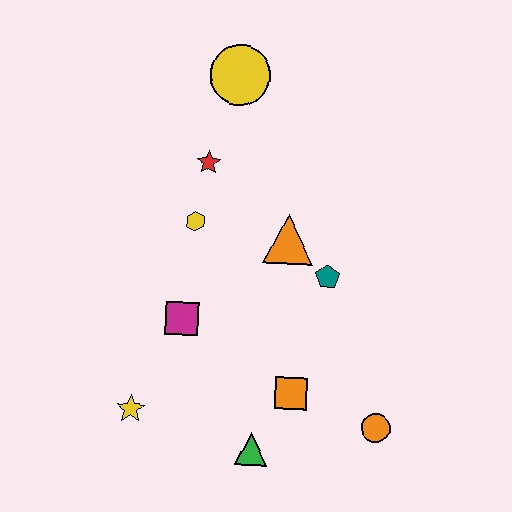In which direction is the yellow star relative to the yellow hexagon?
The yellow star is below the yellow hexagon.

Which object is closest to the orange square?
The green triangle is closest to the orange square.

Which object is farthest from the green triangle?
The yellow circle is farthest from the green triangle.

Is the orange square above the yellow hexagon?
No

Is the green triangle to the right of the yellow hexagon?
Yes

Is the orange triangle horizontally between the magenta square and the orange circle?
Yes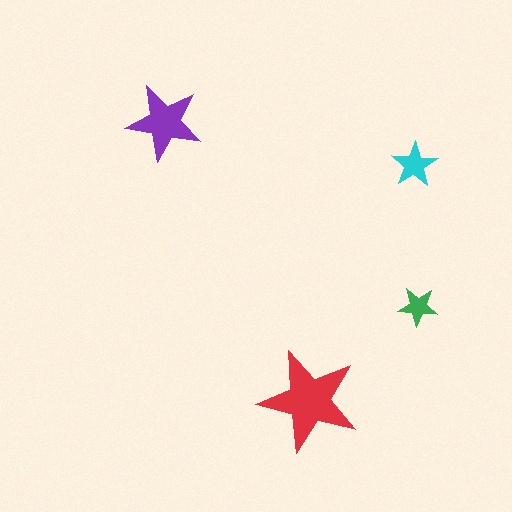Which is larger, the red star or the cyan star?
The red one.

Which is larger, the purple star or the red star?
The red one.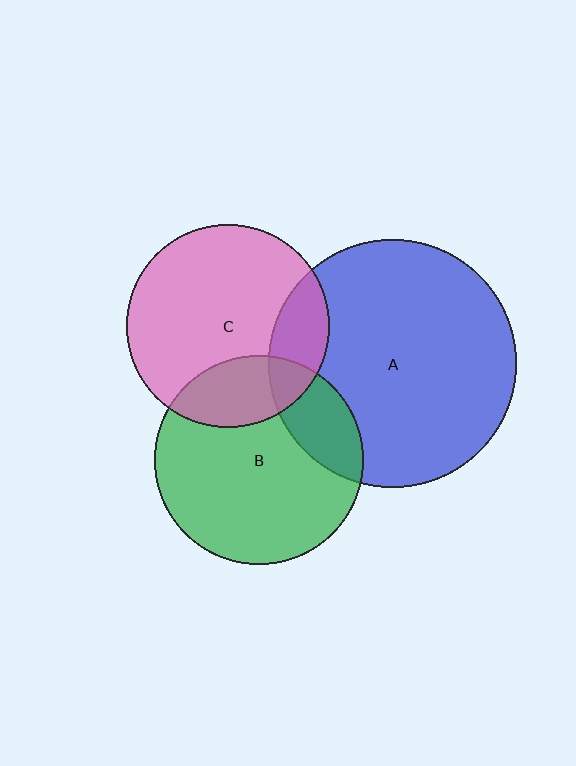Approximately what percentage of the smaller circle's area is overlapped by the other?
Approximately 20%.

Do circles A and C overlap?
Yes.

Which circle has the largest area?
Circle A (blue).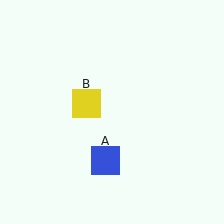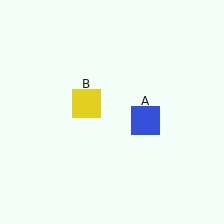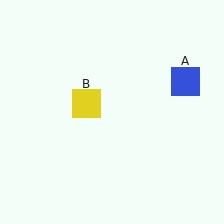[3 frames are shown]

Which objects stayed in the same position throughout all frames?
Yellow square (object B) remained stationary.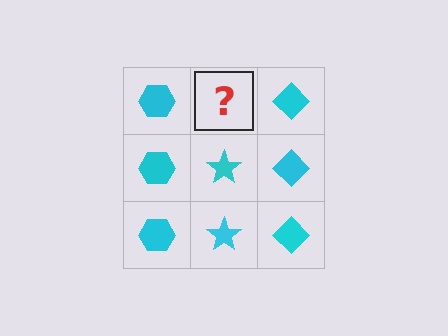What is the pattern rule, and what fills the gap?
The rule is that each column has a consistent shape. The gap should be filled with a cyan star.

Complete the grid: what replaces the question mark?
The question mark should be replaced with a cyan star.